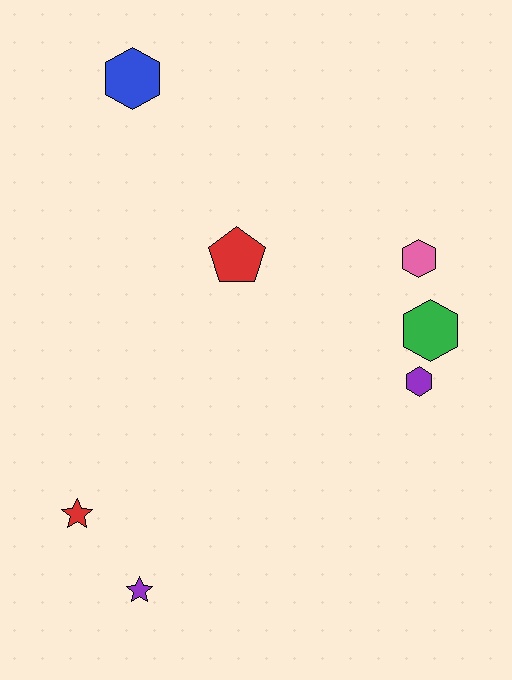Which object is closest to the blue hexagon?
The red pentagon is closest to the blue hexagon.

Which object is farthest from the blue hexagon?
The purple star is farthest from the blue hexagon.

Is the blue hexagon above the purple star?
Yes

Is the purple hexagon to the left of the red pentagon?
No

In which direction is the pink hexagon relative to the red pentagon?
The pink hexagon is to the right of the red pentagon.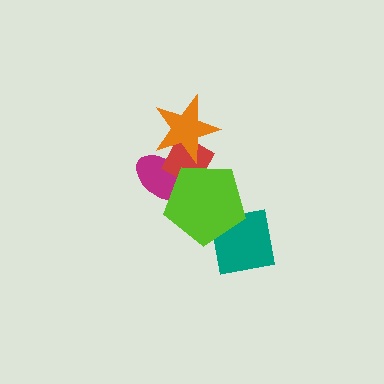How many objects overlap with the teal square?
1 object overlaps with the teal square.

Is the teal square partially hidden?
Yes, it is partially covered by another shape.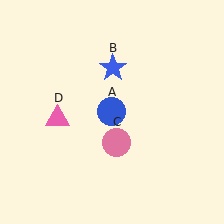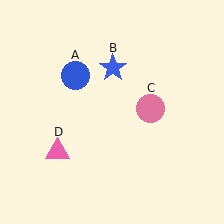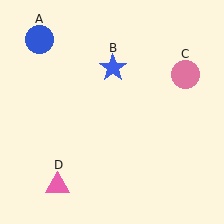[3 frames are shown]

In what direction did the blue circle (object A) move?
The blue circle (object A) moved up and to the left.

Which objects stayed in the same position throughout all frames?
Blue star (object B) remained stationary.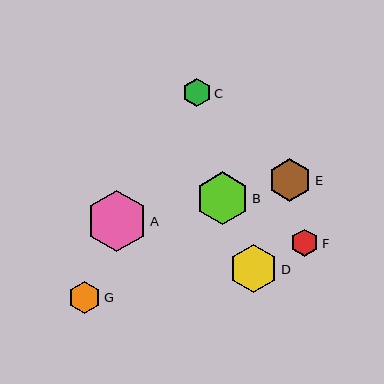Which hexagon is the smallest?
Hexagon F is the smallest with a size of approximately 28 pixels.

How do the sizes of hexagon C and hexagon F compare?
Hexagon C and hexagon F are approximately the same size.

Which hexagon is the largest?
Hexagon A is the largest with a size of approximately 61 pixels.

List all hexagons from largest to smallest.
From largest to smallest: A, B, D, E, G, C, F.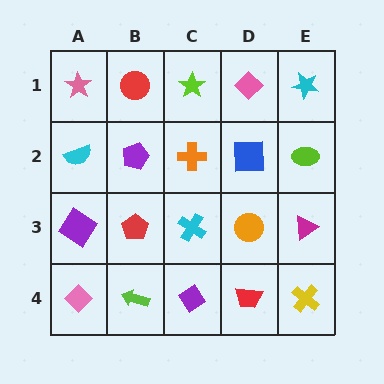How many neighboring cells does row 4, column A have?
2.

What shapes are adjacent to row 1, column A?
A cyan semicircle (row 2, column A), a red circle (row 1, column B).